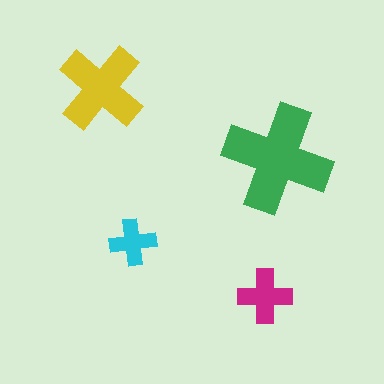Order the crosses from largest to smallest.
the green one, the yellow one, the magenta one, the cyan one.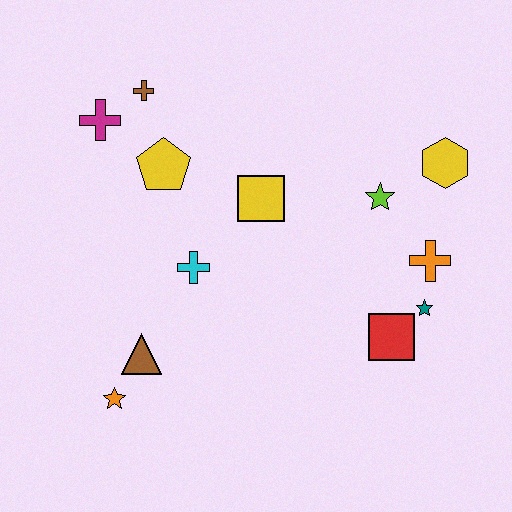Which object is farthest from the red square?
The magenta cross is farthest from the red square.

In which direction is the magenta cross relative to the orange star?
The magenta cross is above the orange star.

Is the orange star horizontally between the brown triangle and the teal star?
No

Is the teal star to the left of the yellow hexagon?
Yes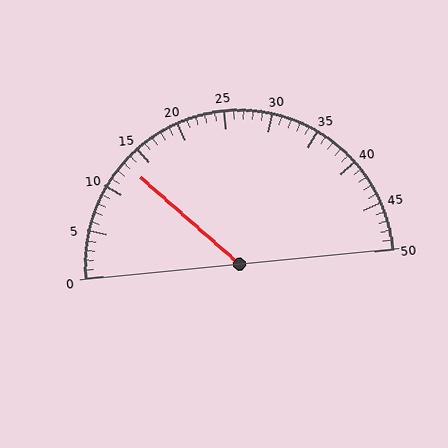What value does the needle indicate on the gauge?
The needle indicates approximately 13.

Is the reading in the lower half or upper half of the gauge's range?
The reading is in the lower half of the range (0 to 50).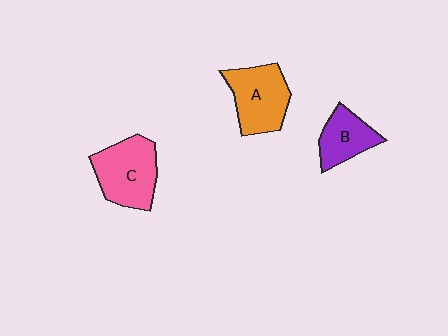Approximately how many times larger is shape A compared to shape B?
Approximately 1.4 times.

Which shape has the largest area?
Shape C (pink).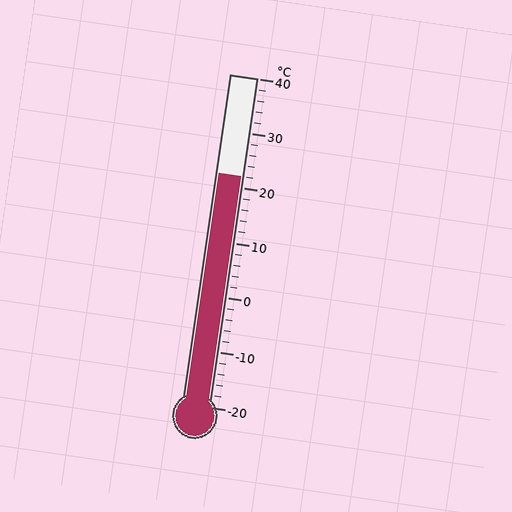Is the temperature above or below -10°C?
The temperature is above -10°C.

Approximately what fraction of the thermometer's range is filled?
The thermometer is filled to approximately 70% of its range.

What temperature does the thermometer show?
The thermometer shows approximately 22°C.